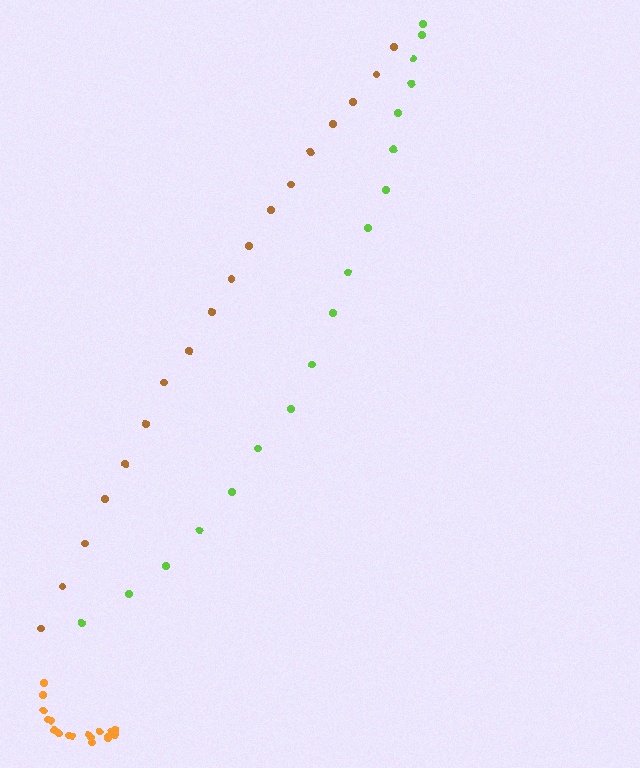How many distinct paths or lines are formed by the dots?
There are 3 distinct paths.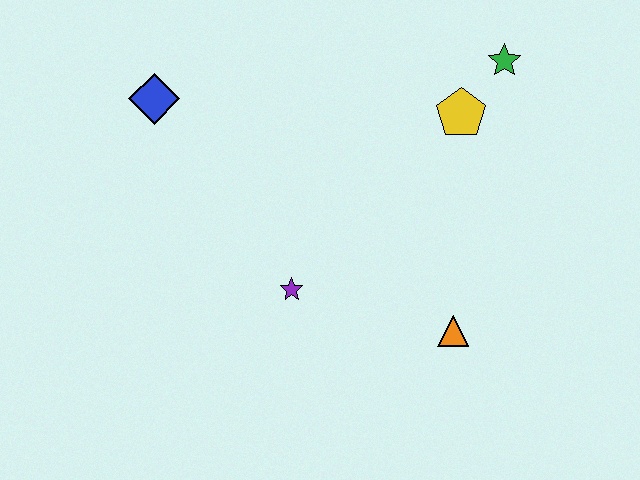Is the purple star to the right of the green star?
No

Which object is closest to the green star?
The yellow pentagon is closest to the green star.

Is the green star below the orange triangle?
No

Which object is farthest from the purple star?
The green star is farthest from the purple star.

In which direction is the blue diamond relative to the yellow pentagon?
The blue diamond is to the left of the yellow pentagon.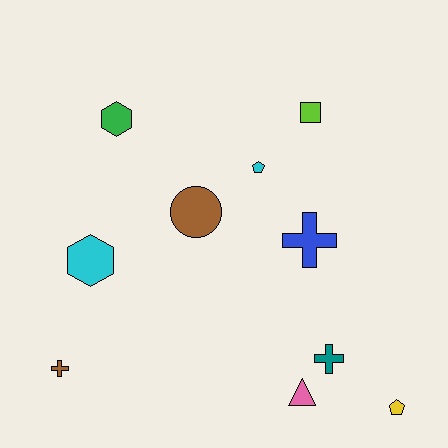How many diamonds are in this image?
There are no diamonds.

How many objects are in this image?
There are 10 objects.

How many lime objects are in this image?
There is 1 lime object.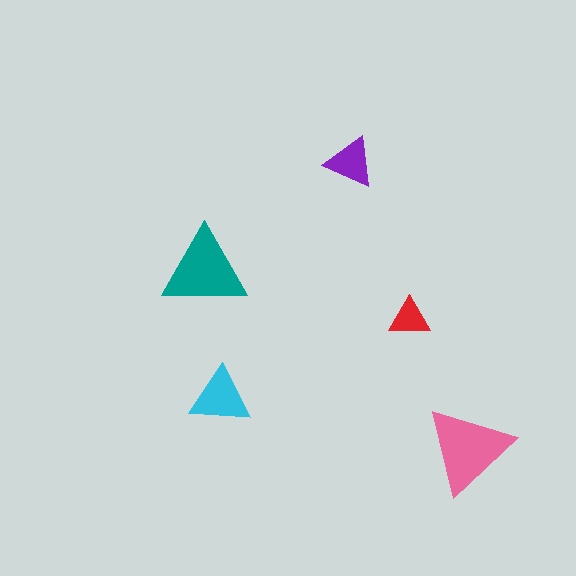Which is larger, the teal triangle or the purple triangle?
The teal one.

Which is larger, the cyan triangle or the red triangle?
The cyan one.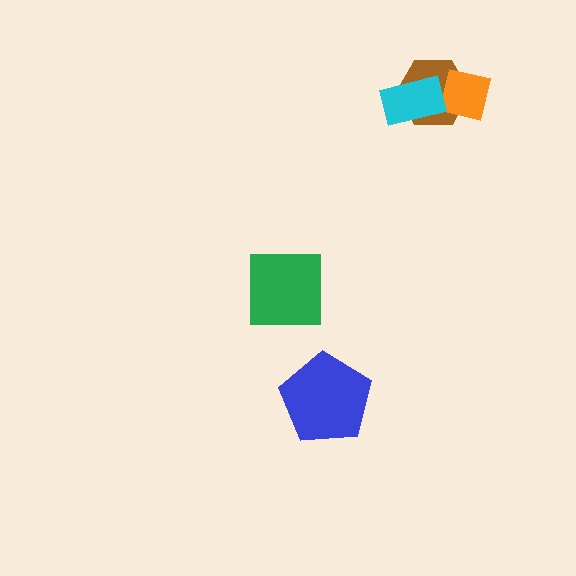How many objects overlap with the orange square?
2 objects overlap with the orange square.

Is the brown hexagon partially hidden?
Yes, it is partially covered by another shape.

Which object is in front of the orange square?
The cyan rectangle is in front of the orange square.